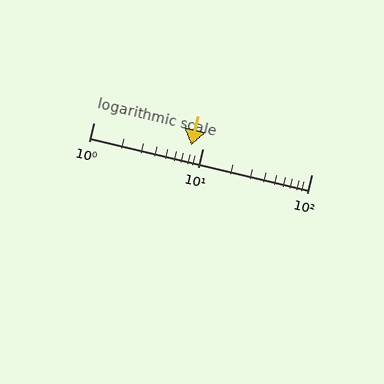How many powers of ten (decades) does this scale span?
The scale spans 2 decades, from 1 to 100.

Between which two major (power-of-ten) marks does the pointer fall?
The pointer is between 1 and 10.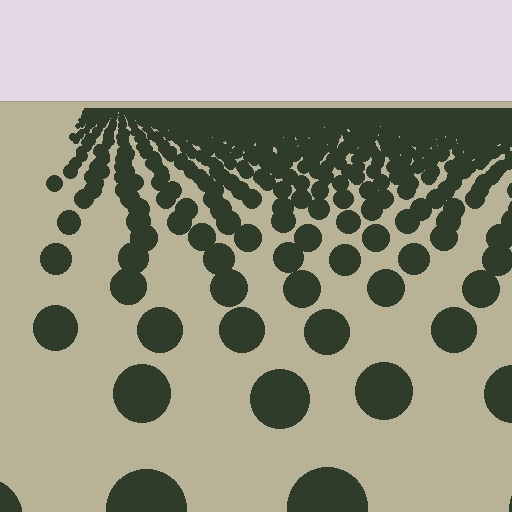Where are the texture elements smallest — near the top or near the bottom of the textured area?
Near the top.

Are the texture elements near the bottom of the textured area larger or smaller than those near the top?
Larger. Near the bottom, elements are closer to the viewer and appear at a bigger on-screen size.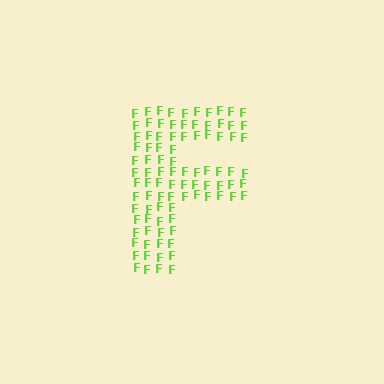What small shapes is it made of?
It is made of small letter F's.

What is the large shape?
The large shape is the letter F.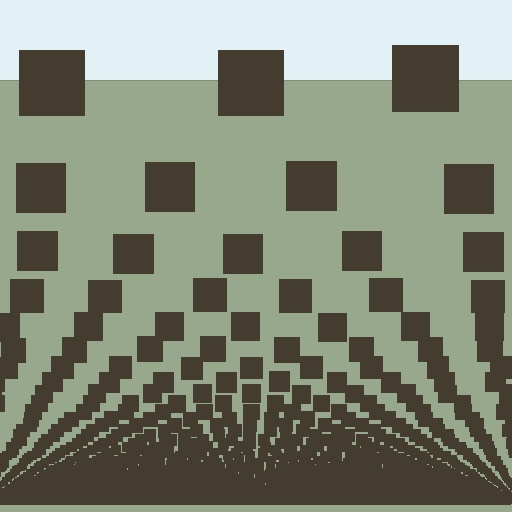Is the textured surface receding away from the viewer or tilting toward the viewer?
The surface appears to tilt toward the viewer. Texture elements get larger and sparser toward the top.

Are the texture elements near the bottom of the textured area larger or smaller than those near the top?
Smaller. The gradient is inverted — elements near the bottom are smaller and denser.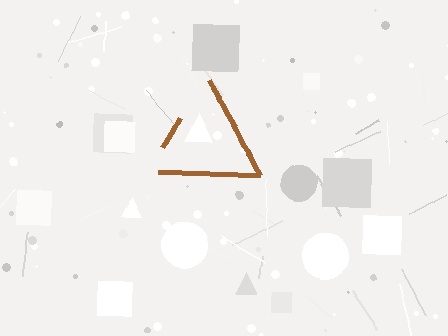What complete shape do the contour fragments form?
The contour fragments form a triangle.